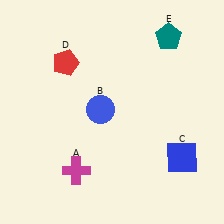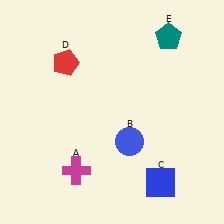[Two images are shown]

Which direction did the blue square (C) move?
The blue square (C) moved down.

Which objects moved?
The objects that moved are: the blue circle (B), the blue square (C).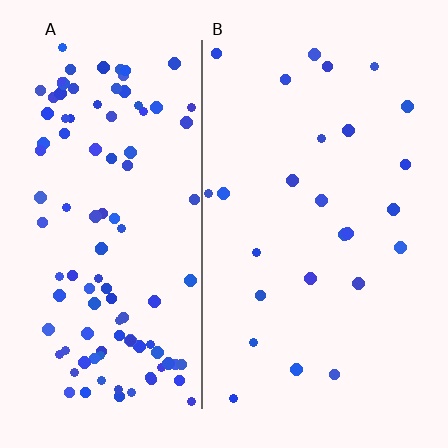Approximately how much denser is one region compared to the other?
Approximately 4.3× — region A over region B.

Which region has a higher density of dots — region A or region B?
A (the left).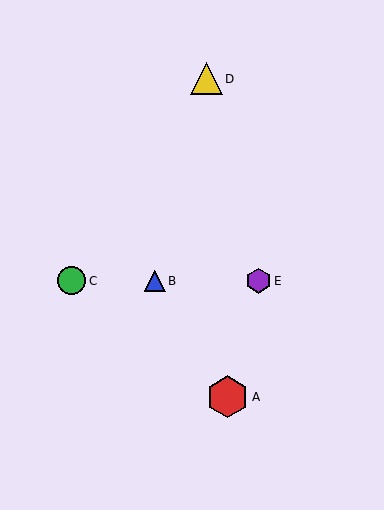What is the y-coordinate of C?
Object C is at y≈281.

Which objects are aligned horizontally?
Objects B, C, E are aligned horizontally.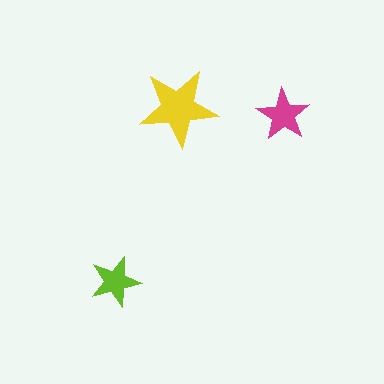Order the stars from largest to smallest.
the yellow one, the magenta one, the lime one.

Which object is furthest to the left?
The lime star is leftmost.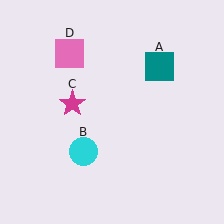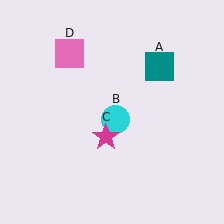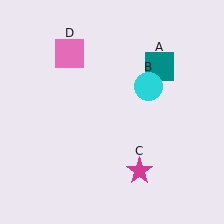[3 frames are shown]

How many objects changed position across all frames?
2 objects changed position: cyan circle (object B), magenta star (object C).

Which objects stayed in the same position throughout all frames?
Teal square (object A) and pink square (object D) remained stationary.